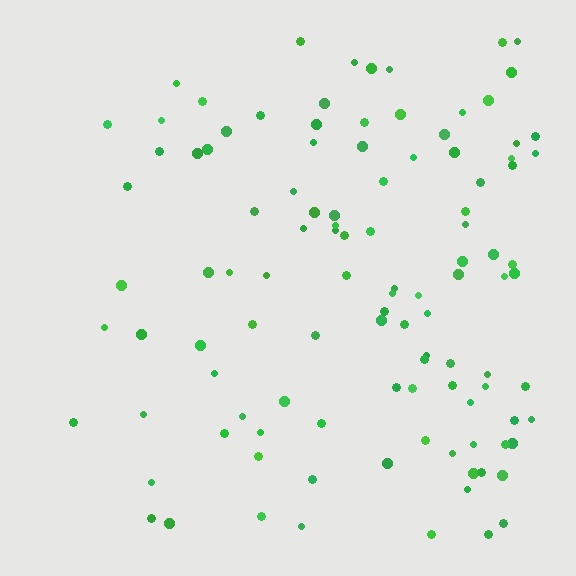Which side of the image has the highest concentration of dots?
The right.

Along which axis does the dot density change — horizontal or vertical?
Horizontal.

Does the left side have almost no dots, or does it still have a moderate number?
Still a moderate number, just noticeably fewer than the right.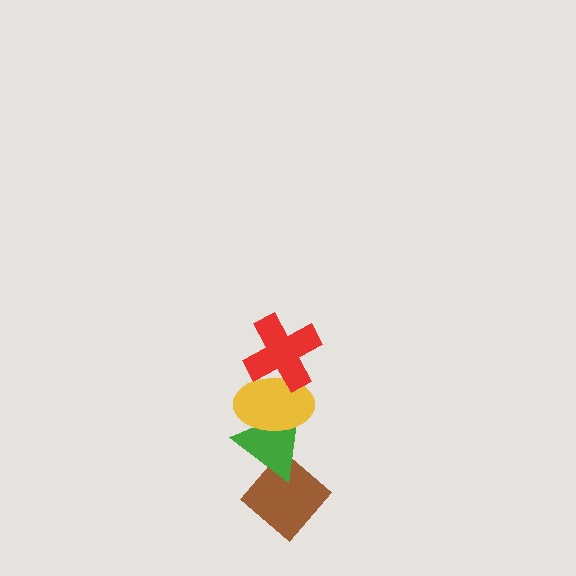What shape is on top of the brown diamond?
The green triangle is on top of the brown diamond.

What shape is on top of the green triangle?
The yellow ellipse is on top of the green triangle.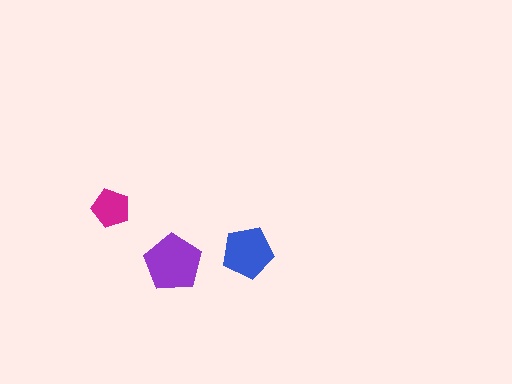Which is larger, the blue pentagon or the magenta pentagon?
The blue one.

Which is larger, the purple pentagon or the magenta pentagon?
The purple one.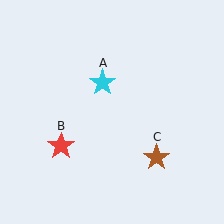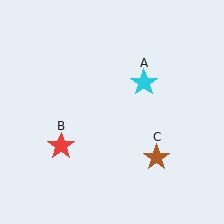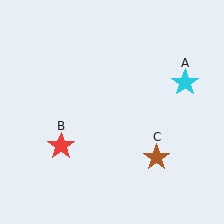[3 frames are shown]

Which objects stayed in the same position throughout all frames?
Red star (object B) and brown star (object C) remained stationary.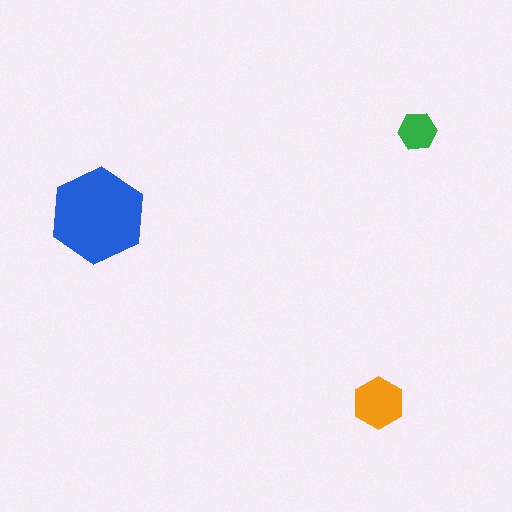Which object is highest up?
The green hexagon is topmost.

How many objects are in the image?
There are 3 objects in the image.